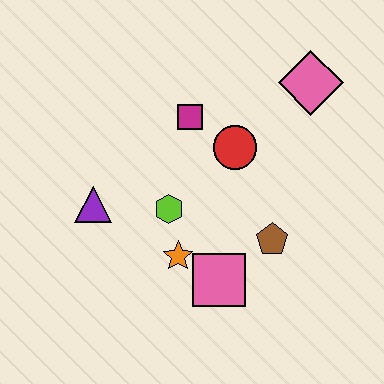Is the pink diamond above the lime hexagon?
Yes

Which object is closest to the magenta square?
The red circle is closest to the magenta square.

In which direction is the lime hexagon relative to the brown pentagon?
The lime hexagon is to the left of the brown pentagon.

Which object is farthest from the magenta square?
The pink square is farthest from the magenta square.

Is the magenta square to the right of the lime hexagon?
Yes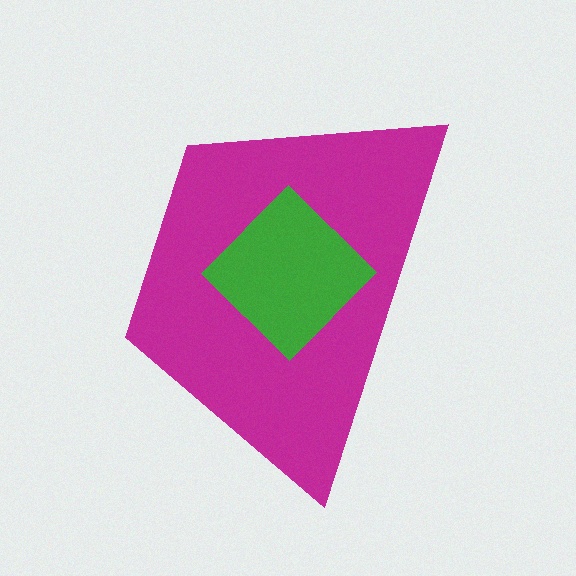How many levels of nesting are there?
2.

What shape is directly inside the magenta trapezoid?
The green diamond.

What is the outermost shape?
The magenta trapezoid.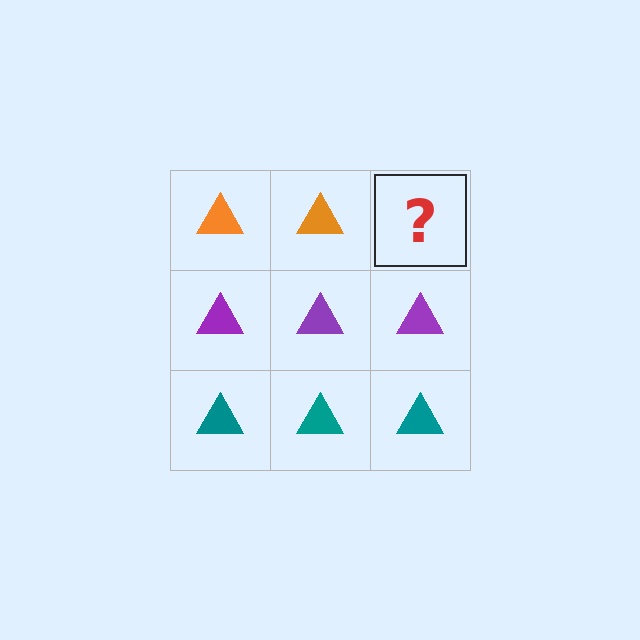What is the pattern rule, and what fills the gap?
The rule is that each row has a consistent color. The gap should be filled with an orange triangle.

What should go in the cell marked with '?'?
The missing cell should contain an orange triangle.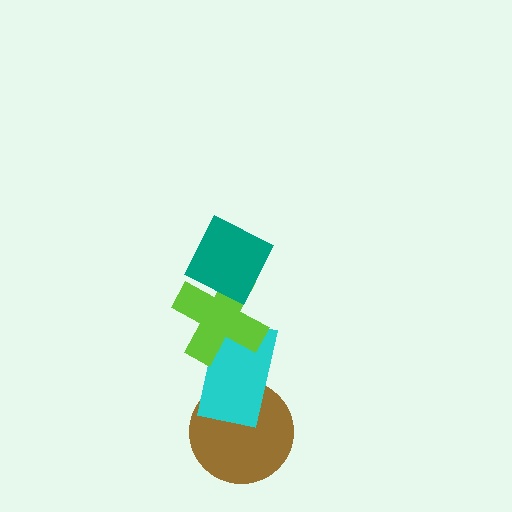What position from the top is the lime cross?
The lime cross is 2nd from the top.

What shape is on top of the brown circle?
The cyan rectangle is on top of the brown circle.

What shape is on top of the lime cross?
The teal diamond is on top of the lime cross.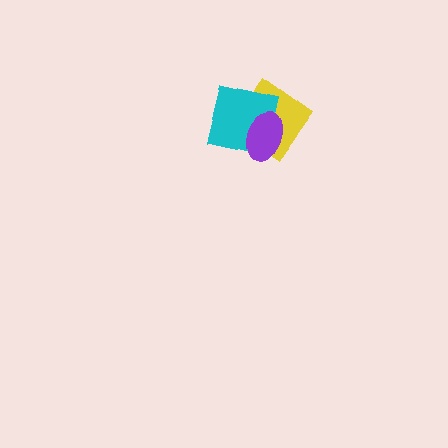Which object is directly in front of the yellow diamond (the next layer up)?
The cyan square is directly in front of the yellow diamond.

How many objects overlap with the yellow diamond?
2 objects overlap with the yellow diamond.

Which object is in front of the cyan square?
The purple ellipse is in front of the cyan square.